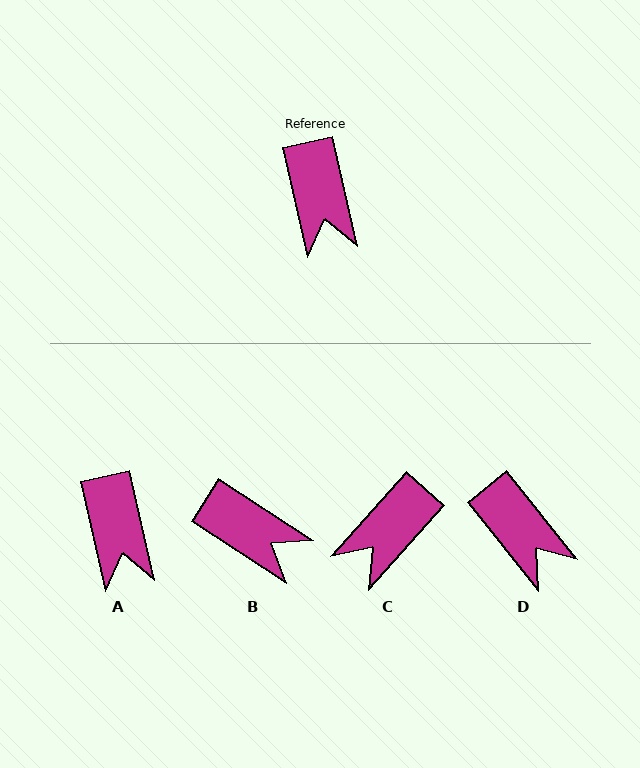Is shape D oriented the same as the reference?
No, it is off by about 26 degrees.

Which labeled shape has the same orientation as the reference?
A.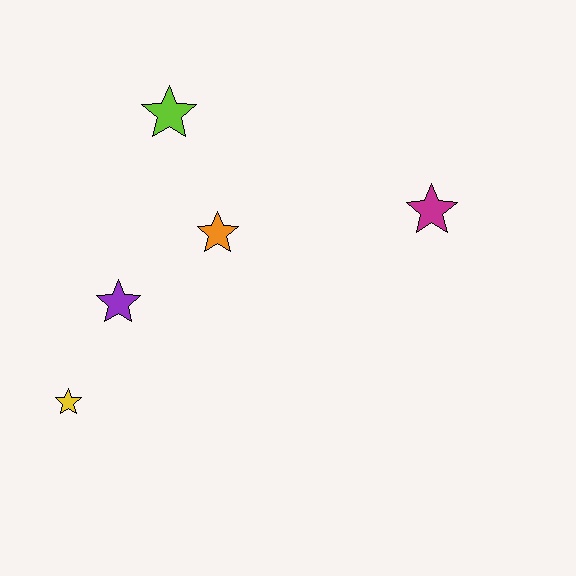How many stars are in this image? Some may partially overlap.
There are 5 stars.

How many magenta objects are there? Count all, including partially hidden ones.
There is 1 magenta object.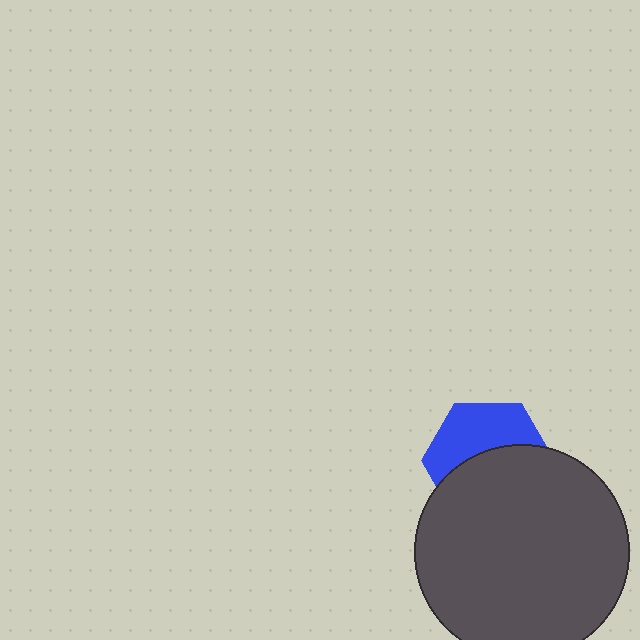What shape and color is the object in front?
The object in front is a dark gray circle.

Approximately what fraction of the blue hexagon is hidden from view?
Roughly 55% of the blue hexagon is hidden behind the dark gray circle.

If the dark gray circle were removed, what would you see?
You would see the complete blue hexagon.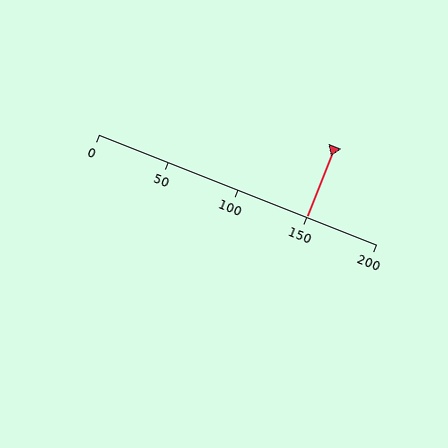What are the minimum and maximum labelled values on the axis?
The axis runs from 0 to 200.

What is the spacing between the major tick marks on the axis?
The major ticks are spaced 50 apart.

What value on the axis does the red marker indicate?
The marker indicates approximately 150.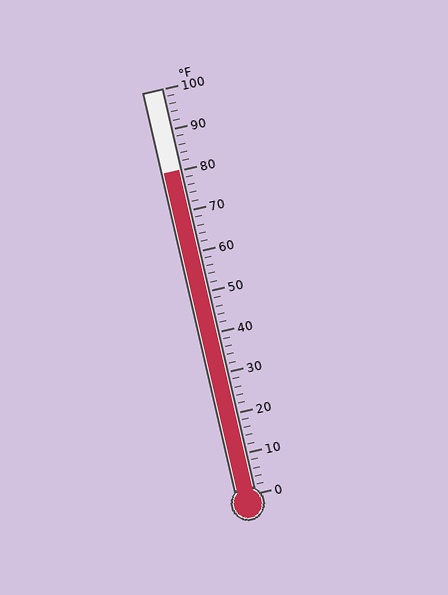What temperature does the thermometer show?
The thermometer shows approximately 80°F.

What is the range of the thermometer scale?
The thermometer scale ranges from 0°F to 100°F.